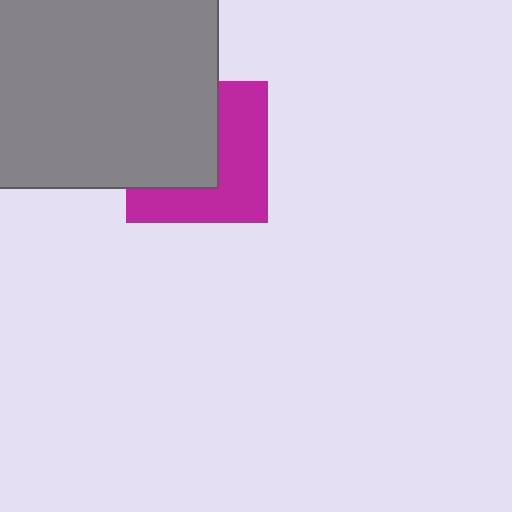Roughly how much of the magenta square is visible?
About half of it is visible (roughly 50%).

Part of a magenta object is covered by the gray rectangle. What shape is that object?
It is a square.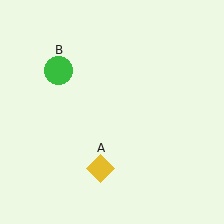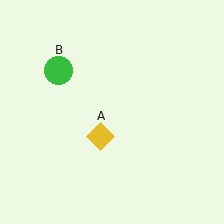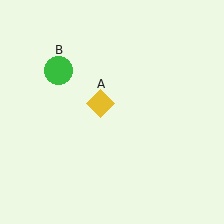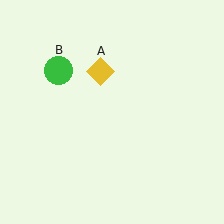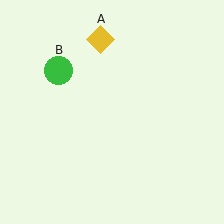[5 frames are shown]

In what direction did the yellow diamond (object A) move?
The yellow diamond (object A) moved up.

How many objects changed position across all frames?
1 object changed position: yellow diamond (object A).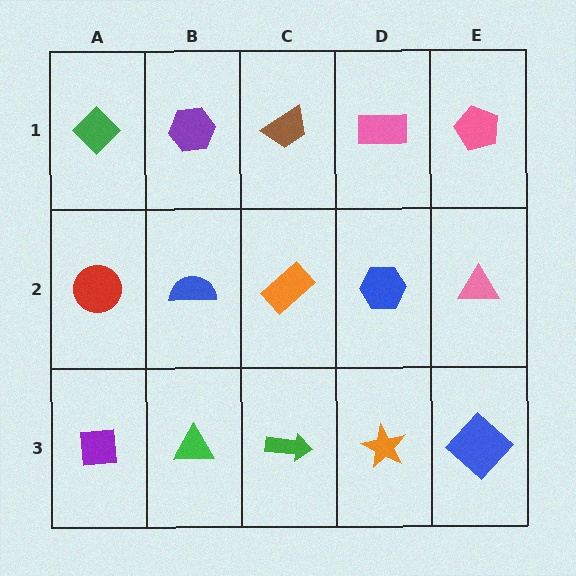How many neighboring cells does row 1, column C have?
3.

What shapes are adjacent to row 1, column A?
A red circle (row 2, column A), a purple hexagon (row 1, column B).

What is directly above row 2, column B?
A purple hexagon.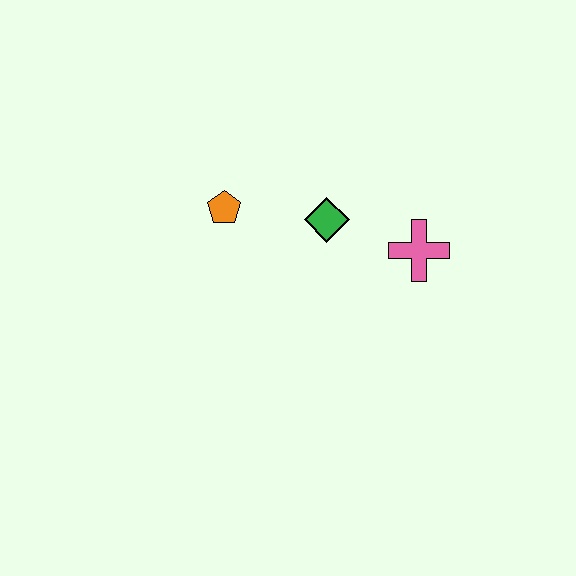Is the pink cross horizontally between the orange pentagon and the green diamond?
No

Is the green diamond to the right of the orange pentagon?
Yes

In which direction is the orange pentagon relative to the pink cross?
The orange pentagon is to the left of the pink cross.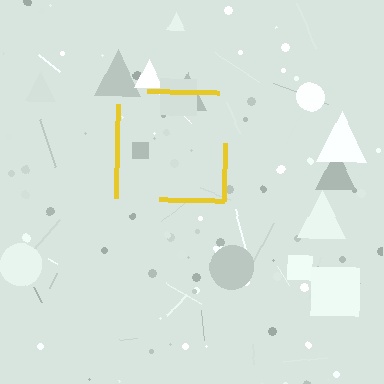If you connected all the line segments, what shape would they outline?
They would outline a square.